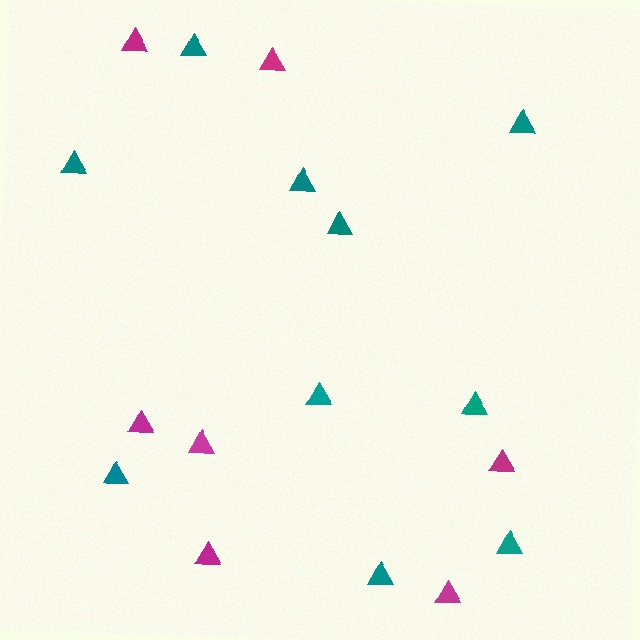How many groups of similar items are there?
There are 2 groups: one group of magenta triangles (7) and one group of teal triangles (10).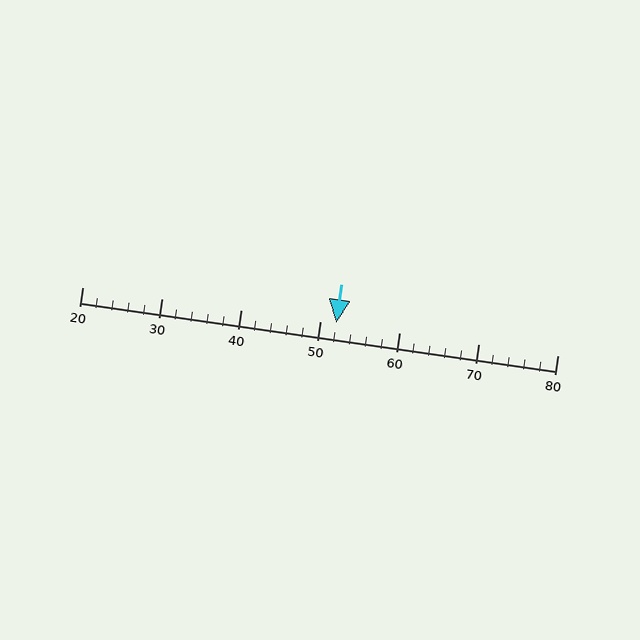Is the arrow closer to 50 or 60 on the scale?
The arrow is closer to 50.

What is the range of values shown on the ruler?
The ruler shows values from 20 to 80.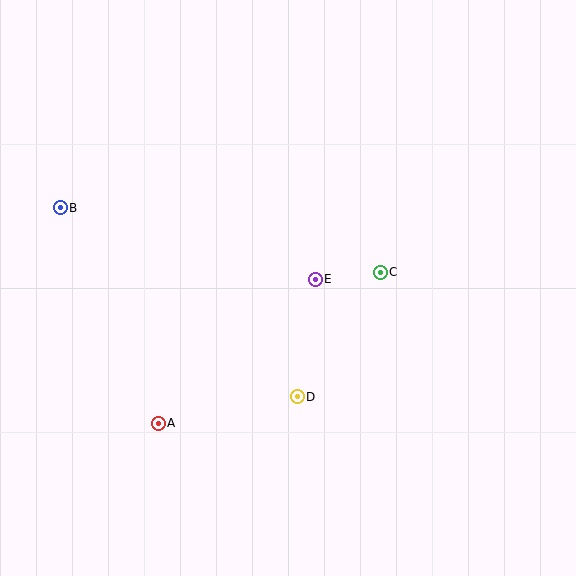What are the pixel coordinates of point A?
Point A is at (158, 423).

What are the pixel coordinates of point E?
Point E is at (315, 279).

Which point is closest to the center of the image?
Point E at (315, 279) is closest to the center.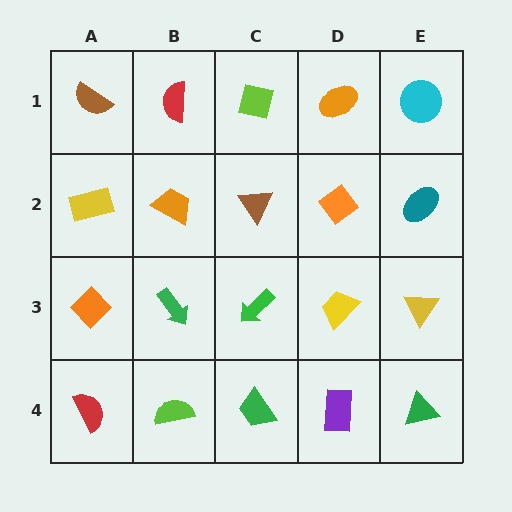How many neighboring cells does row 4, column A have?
2.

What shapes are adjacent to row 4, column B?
A green arrow (row 3, column B), a red semicircle (row 4, column A), a green trapezoid (row 4, column C).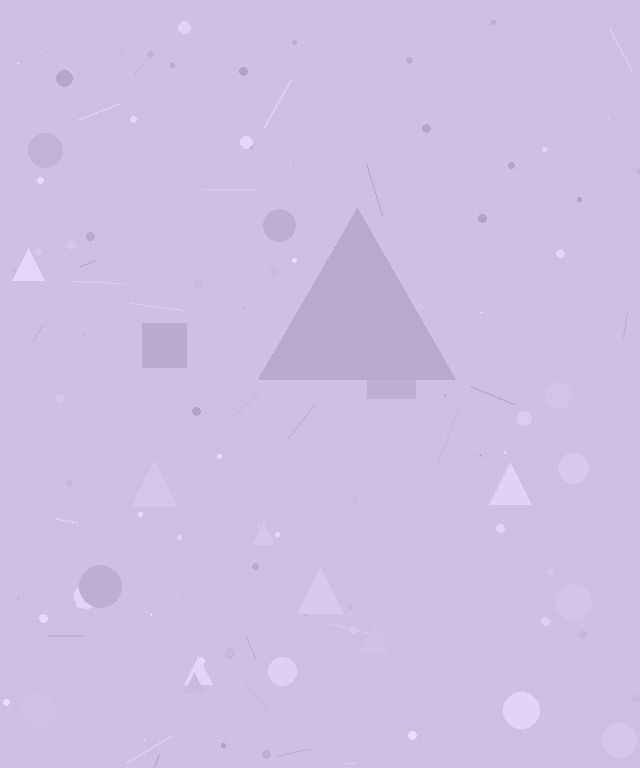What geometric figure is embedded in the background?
A triangle is embedded in the background.